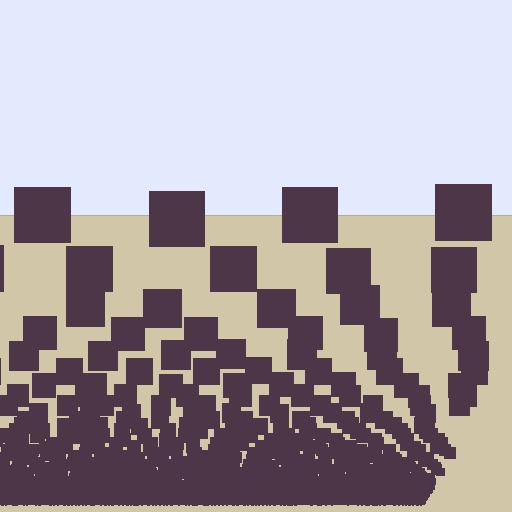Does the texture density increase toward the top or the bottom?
Density increases toward the bottom.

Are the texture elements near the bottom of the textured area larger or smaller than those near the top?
Smaller. The gradient is inverted — elements near the bottom are smaller and denser.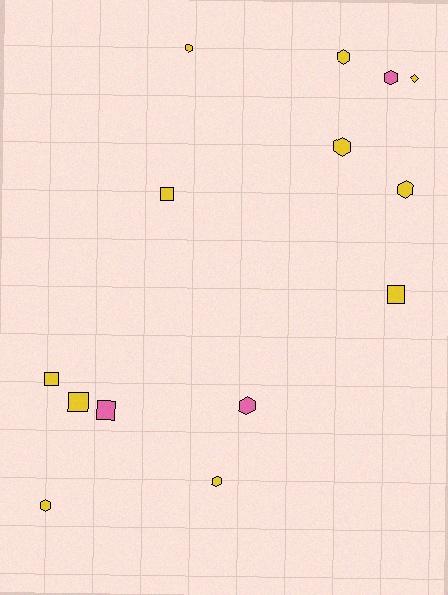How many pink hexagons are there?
There are 2 pink hexagons.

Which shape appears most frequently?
Hexagon, with 8 objects.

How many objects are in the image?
There are 14 objects.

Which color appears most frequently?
Yellow, with 11 objects.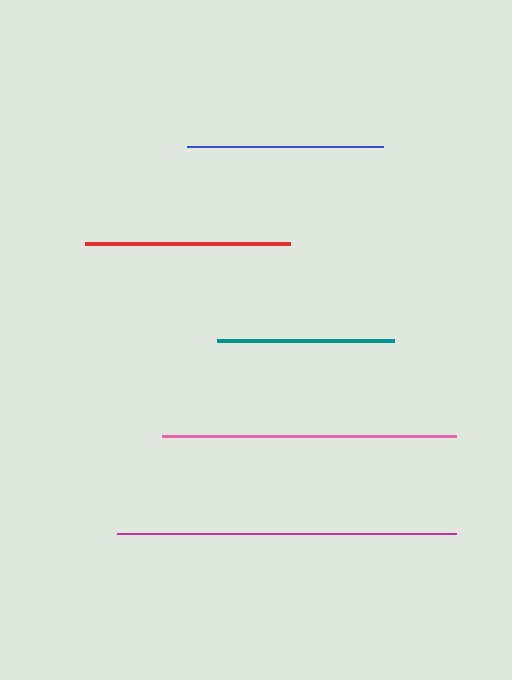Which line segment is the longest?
The magenta line is the longest at approximately 339 pixels.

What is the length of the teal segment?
The teal segment is approximately 178 pixels long.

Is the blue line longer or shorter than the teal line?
The blue line is longer than the teal line.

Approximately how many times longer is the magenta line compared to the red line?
The magenta line is approximately 1.7 times the length of the red line.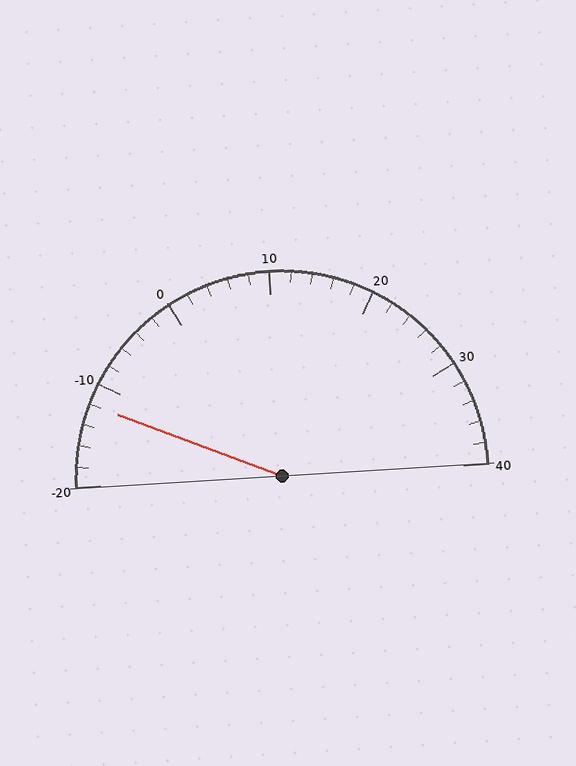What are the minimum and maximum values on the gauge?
The gauge ranges from -20 to 40.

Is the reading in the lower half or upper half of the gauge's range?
The reading is in the lower half of the range (-20 to 40).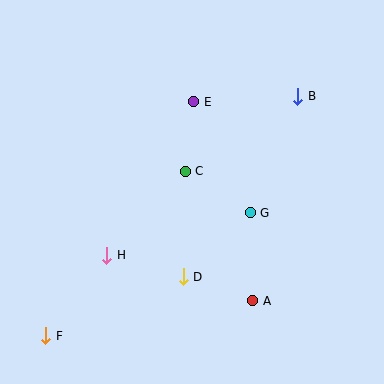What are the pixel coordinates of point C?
Point C is at (185, 171).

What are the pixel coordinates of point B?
Point B is at (298, 96).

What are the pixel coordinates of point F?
Point F is at (46, 336).